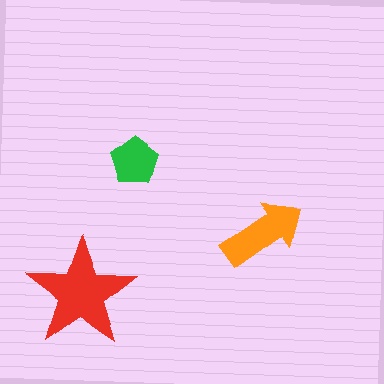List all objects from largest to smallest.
The red star, the orange arrow, the green pentagon.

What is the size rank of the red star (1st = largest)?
1st.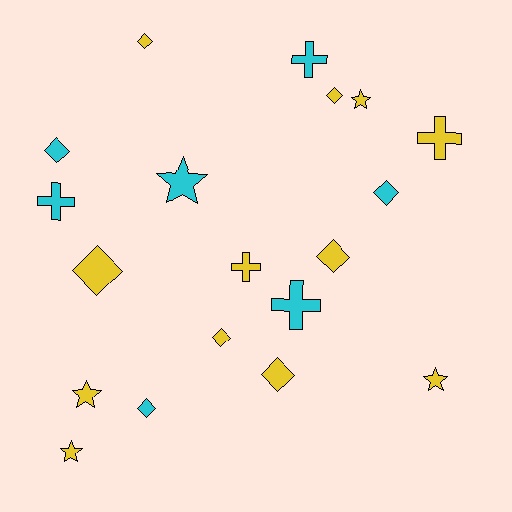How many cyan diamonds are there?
There are 3 cyan diamonds.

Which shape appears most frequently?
Diamond, with 9 objects.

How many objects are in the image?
There are 19 objects.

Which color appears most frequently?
Yellow, with 12 objects.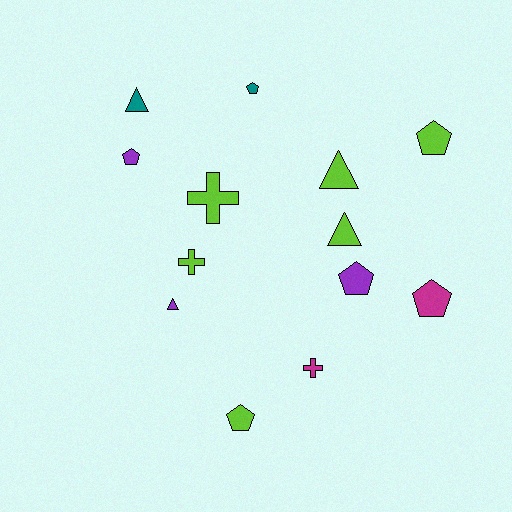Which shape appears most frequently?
Pentagon, with 6 objects.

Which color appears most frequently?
Lime, with 6 objects.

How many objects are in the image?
There are 13 objects.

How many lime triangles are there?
There are 2 lime triangles.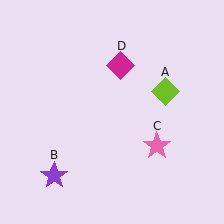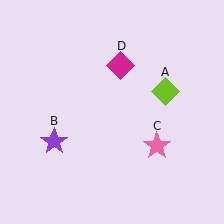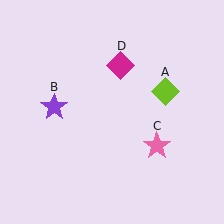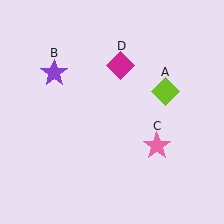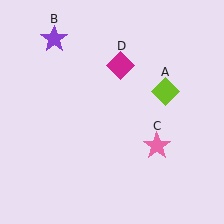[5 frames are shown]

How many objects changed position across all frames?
1 object changed position: purple star (object B).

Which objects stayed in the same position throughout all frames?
Lime diamond (object A) and pink star (object C) and magenta diamond (object D) remained stationary.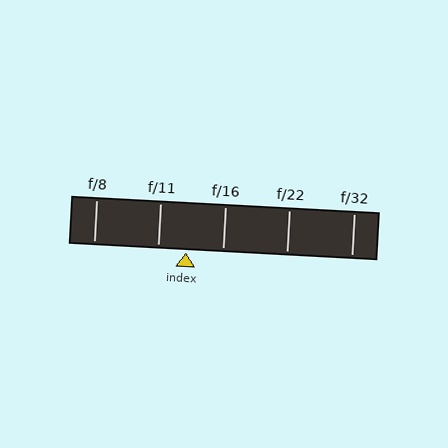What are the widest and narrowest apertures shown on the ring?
The widest aperture shown is f/8 and the narrowest is f/32.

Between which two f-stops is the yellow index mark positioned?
The index mark is between f/11 and f/16.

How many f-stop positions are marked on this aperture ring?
There are 5 f-stop positions marked.